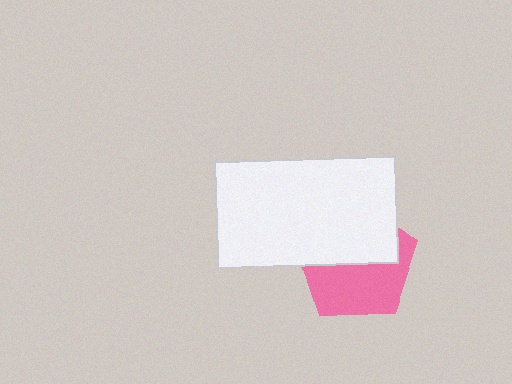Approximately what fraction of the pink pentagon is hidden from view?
Roughly 49% of the pink pentagon is hidden behind the white rectangle.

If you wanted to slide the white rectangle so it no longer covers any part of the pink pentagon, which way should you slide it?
Slide it up — that is the most direct way to separate the two shapes.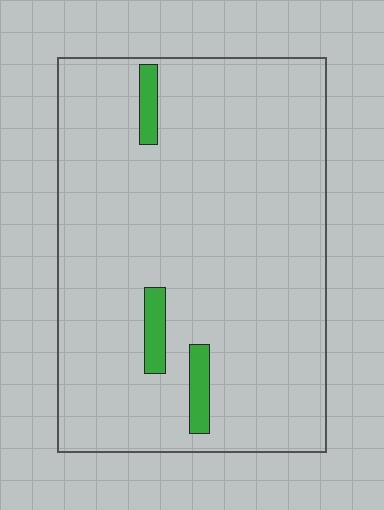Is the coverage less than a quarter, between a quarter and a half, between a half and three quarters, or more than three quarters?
Less than a quarter.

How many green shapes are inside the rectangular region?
3.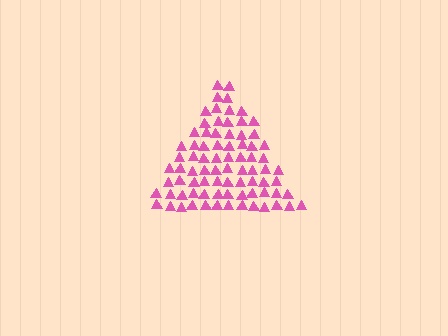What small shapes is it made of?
It is made of small triangles.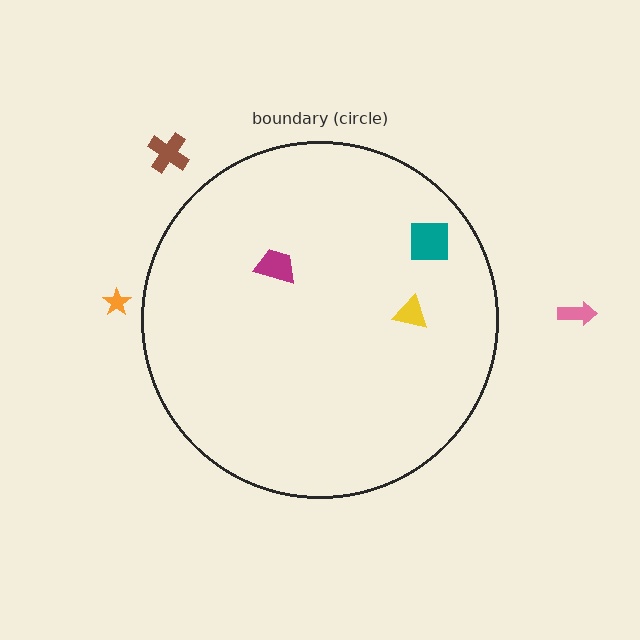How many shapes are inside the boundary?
3 inside, 3 outside.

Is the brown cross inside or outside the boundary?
Outside.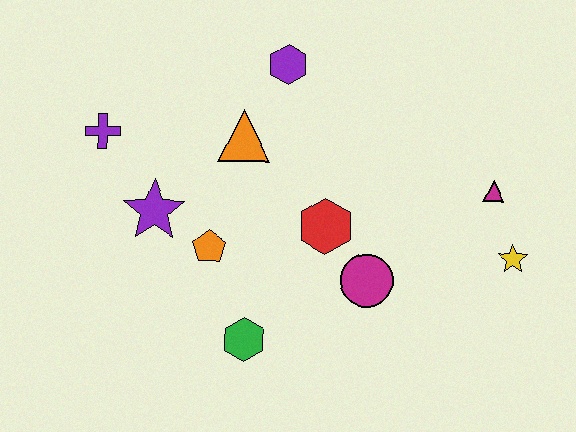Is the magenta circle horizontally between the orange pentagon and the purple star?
No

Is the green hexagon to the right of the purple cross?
Yes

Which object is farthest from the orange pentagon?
The yellow star is farthest from the orange pentagon.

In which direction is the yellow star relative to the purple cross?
The yellow star is to the right of the purple cross.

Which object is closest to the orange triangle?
The purple hexagon is closest to the orange triangle.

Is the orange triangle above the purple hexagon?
No